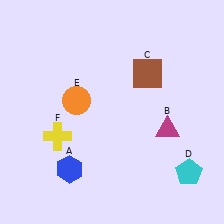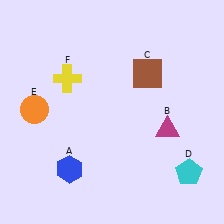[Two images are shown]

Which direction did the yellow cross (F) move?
The yellow cross (F) moved up.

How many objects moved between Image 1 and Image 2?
2 objects moved between the two images.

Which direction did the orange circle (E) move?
The orange circle (E) moved left.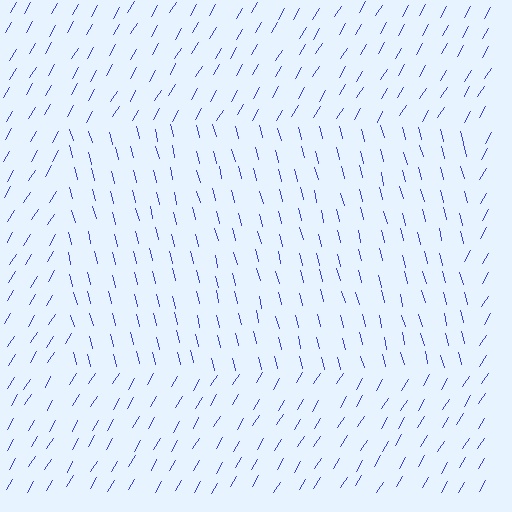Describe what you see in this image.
The image is filled with small blue line segments. A rectangle region in the image has lines oriented differently from the surrounding lines, creating a visible texture boundary.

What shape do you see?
I see a rectangle.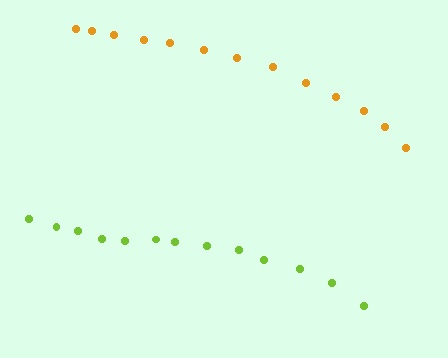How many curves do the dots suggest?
There are 2 distinct paths.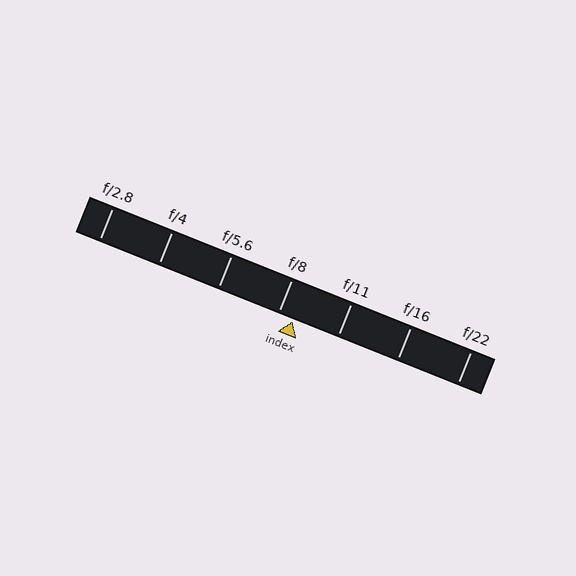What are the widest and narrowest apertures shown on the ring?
The widest aperture shown is f/2.8 and the narrowest is f/22.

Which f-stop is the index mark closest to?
The index mark is closest to f/8.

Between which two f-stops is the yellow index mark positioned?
The index mark is between f/8 and f/11.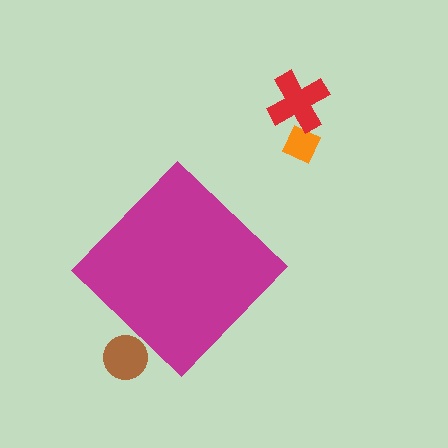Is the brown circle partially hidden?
Yes, the brown circle is partially hidden behind the magenta diamond.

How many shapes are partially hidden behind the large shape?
1 shape is partially hidden.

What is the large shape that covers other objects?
A magenta diamond.